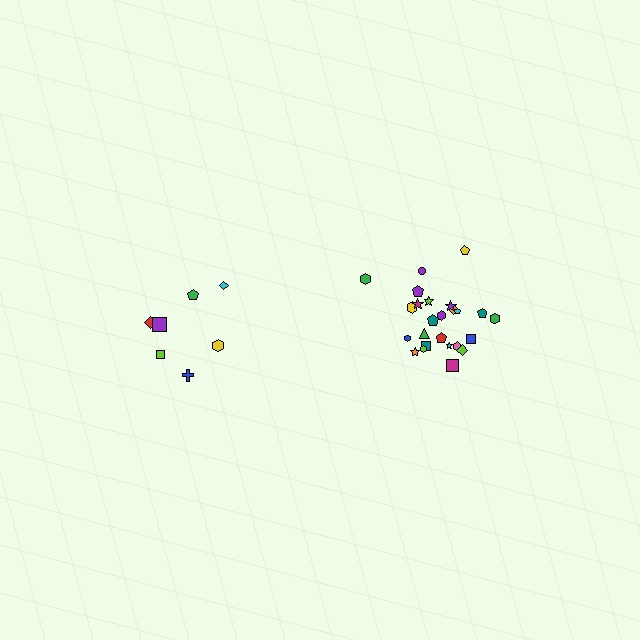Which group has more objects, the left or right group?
The right group.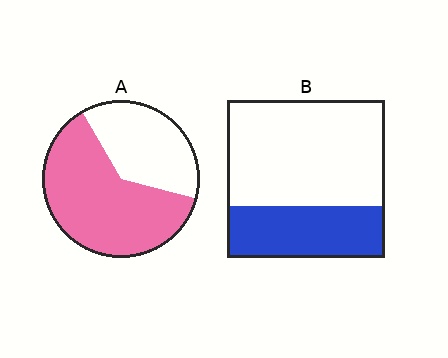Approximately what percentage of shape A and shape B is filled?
A is approximately 65% and B is approximately 35%.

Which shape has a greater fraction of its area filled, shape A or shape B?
Shape A.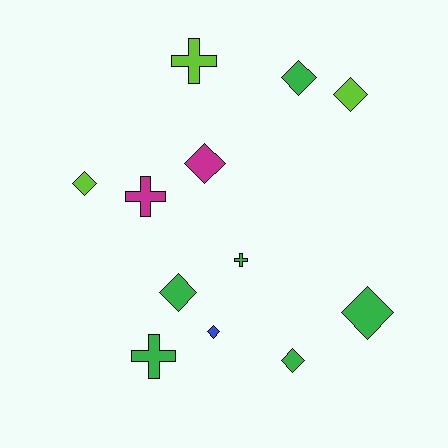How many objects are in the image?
There are 12 objects.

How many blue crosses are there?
There are no blue crosses.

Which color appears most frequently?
Green, with 6 objects.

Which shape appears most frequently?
Diamond, with 8 objects.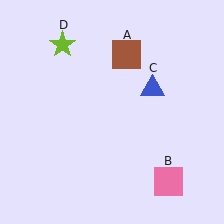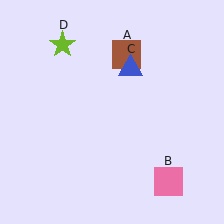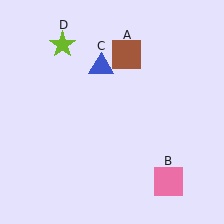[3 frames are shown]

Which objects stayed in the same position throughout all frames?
Brown square (object A) and pink square (object B) and lime star (object D) remained stationary.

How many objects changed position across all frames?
1 object changed position: blue triangle (object C).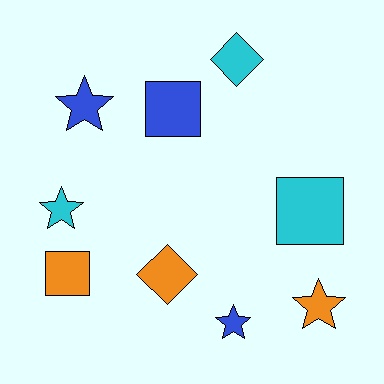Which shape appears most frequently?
Star, with 4 objects.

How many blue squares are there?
There is 1 blue square.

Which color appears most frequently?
Blue, with 3 objects.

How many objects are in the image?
There are 9 objects.